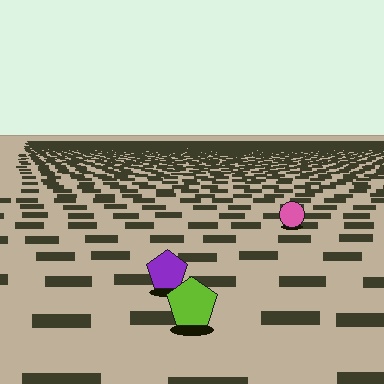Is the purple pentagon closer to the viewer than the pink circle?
Yes. The purple pentagon is closer — you can tell from the texture gradient: the ground texture is coarser near it.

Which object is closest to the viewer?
The lime pentagon is closest. The texture marks near it are larger and more spread out.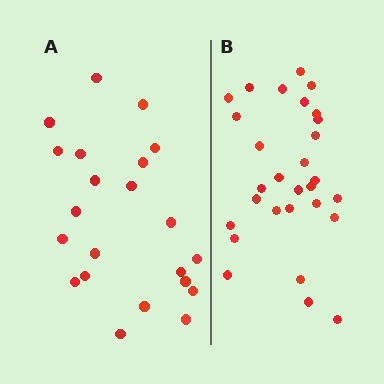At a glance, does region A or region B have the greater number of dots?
Region B (the right region) has more dots.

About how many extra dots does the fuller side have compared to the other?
Region B has roughly 8 or so more dots than region A.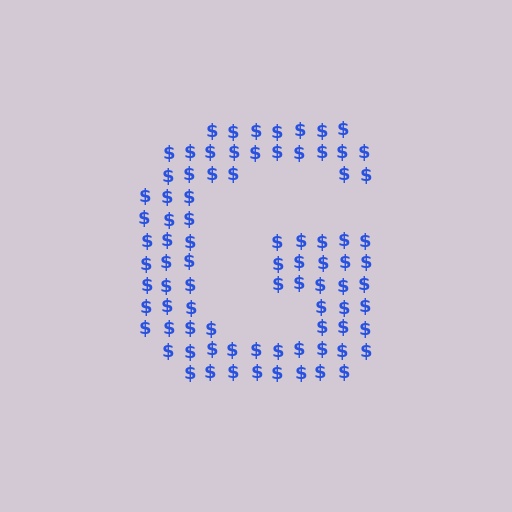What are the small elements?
The small elements are dollar signs.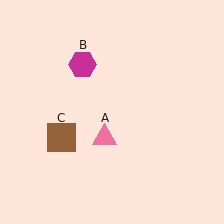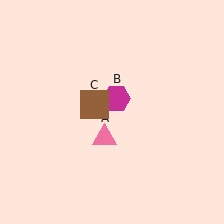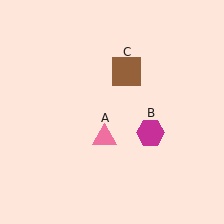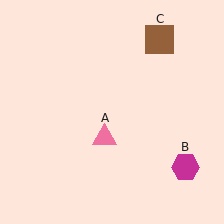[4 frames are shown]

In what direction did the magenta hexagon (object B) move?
The magenta hexagon (object B) moved down and to the right.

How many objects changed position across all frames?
2 objects changed position: magenta hexagon (object B), brown square (object C).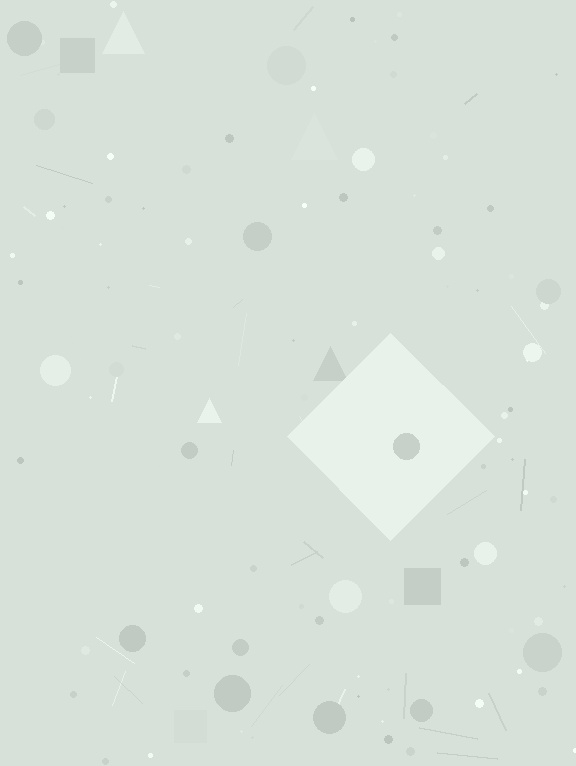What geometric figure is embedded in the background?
A diamond is embedded in the background.